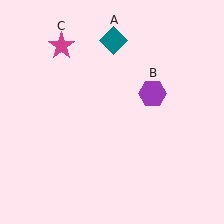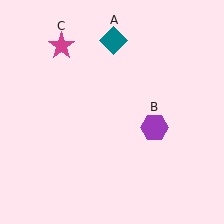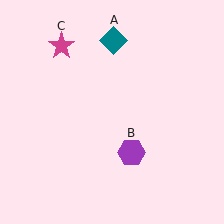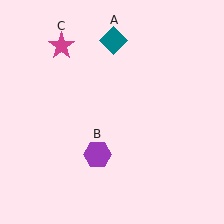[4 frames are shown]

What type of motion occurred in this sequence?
The purple hexagon (object B) rotated clockwise around the center of the scene.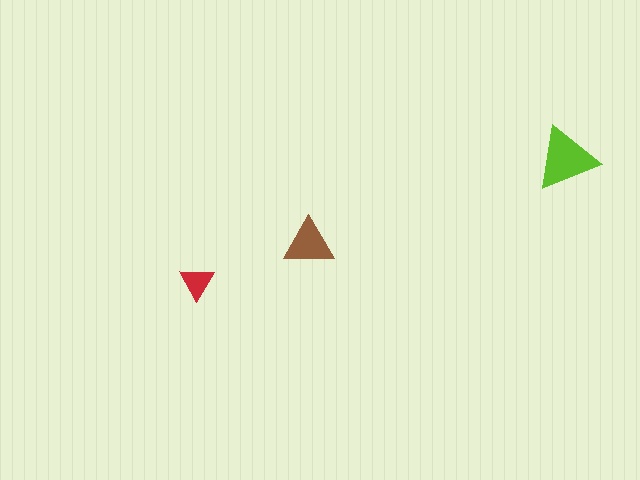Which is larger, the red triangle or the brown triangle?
The brown one.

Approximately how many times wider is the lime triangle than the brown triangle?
About 1.5 times wider.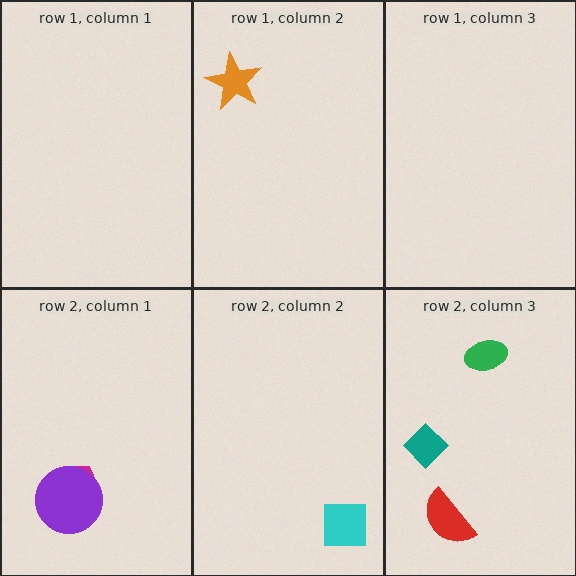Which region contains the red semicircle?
The row 2, column 3 region.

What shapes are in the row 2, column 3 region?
The red semicircle, the green ellipse, the teal diamond.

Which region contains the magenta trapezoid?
The row 2, column 1 region.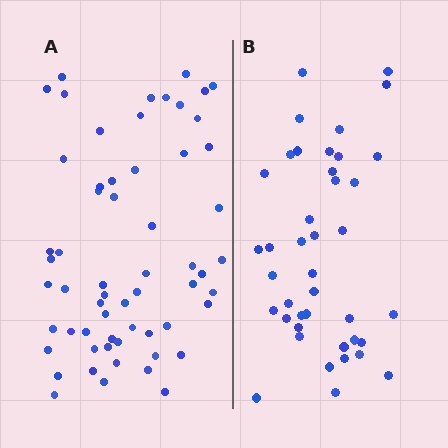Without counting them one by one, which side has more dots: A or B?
Region A (the left region) has more dots.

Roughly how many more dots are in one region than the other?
Region A has approximately 20 more dots than region B.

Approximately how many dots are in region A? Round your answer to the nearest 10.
About 60 dots.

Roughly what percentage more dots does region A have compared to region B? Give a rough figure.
About 45% more.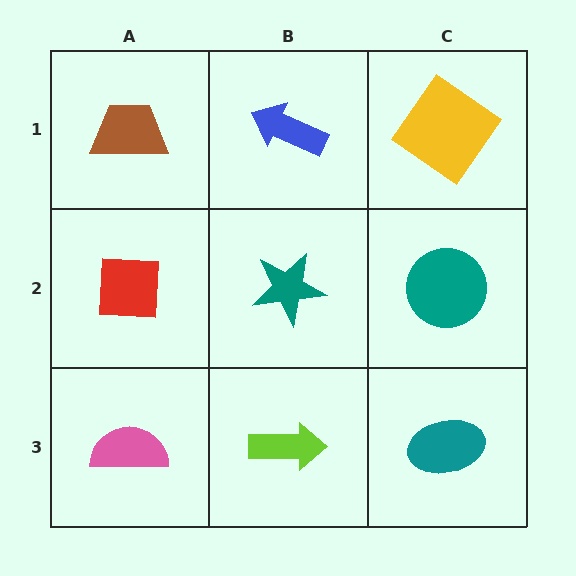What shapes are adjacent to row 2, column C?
A yellow diamond (row 1, column C), a teal ellipse (row 3, column C), a teal star (row 2, column B).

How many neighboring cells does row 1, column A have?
2.